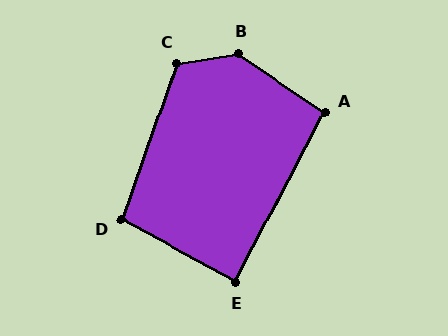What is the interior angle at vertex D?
Approximately 99 degrees (obtuse).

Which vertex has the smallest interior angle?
E, at approximately 89 degrees.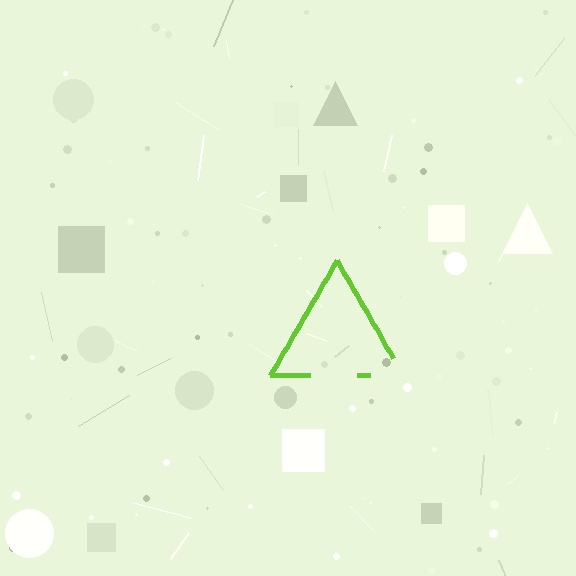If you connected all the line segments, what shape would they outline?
They would outline a triangle.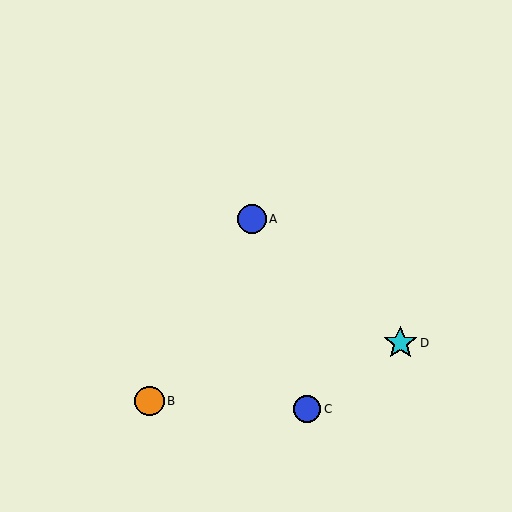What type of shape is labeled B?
Shape B is an orange circle.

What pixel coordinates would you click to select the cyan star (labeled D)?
Click at (400, 343) to select the cyan star D.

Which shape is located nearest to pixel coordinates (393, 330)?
The cyan star (labeled D) at (400, 343) is nearest to that location.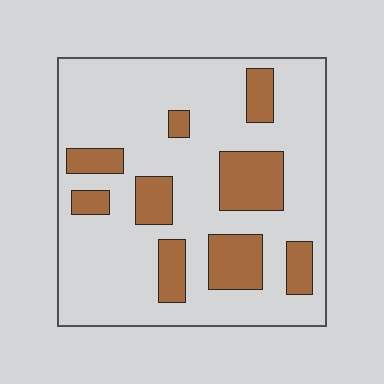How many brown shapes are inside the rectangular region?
9.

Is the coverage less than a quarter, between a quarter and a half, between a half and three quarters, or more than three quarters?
Less than a quarter.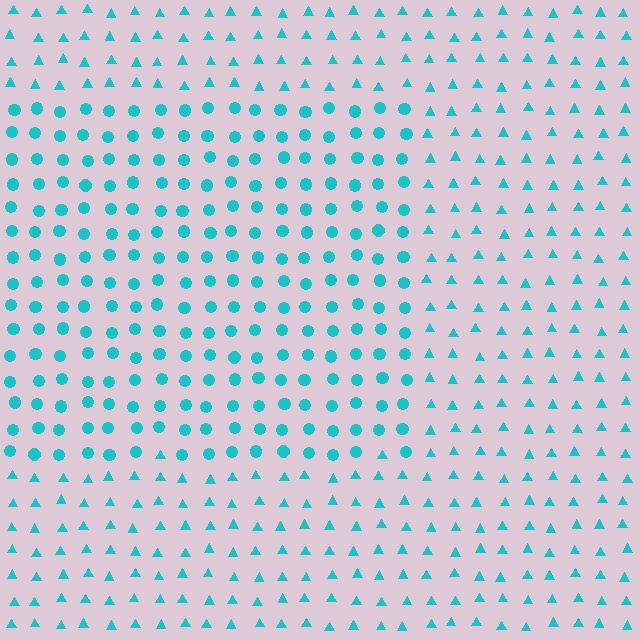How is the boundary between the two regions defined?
The boundary is defined by a change in element shape: circles inside vs. triangles outside. All elements share the same color and spacing.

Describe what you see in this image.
The image is filled with small cyan elements arranged in a uniform grid. A rectangle-shaped region contains circles, while the surrounding area contains triangles. The boundary is defined purely by the change in element shape.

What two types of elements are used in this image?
The image uses circles inside the rectangle region and triangles outside it.